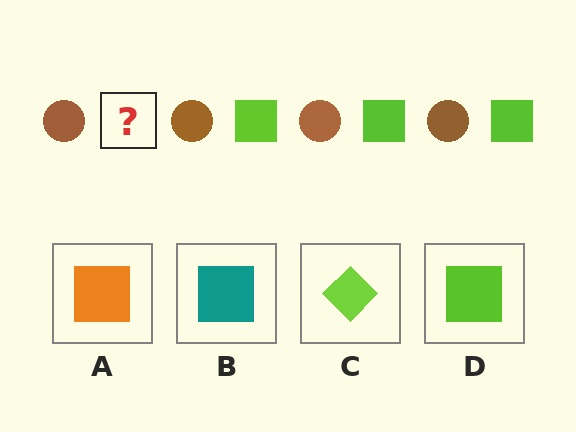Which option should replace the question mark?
Option D.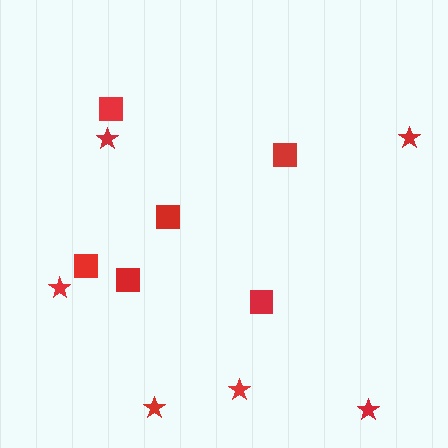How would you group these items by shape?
There are 2 groups: one group of stars (6) and one group of squares (6).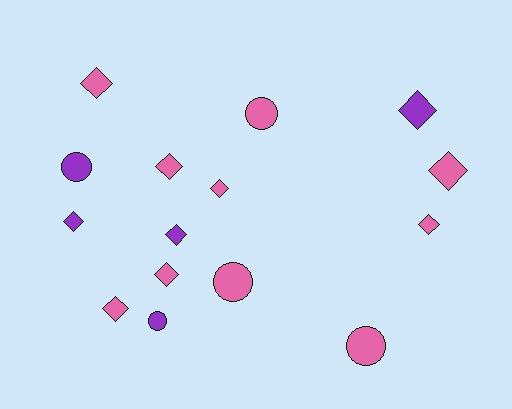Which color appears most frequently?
Pink, with 10 objects.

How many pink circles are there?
There are 3 pink circles.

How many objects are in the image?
There are 15 objects.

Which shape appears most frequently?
Diamond, with 10 objects.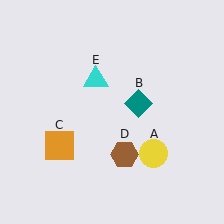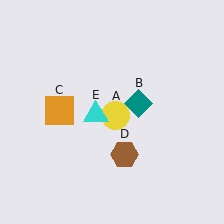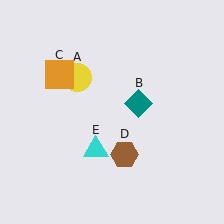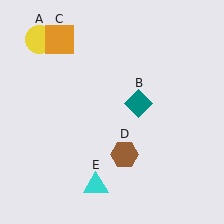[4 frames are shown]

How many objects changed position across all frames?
3 objects changed position: yellow circle (object A), orange square (object C), cyan triangle (object E).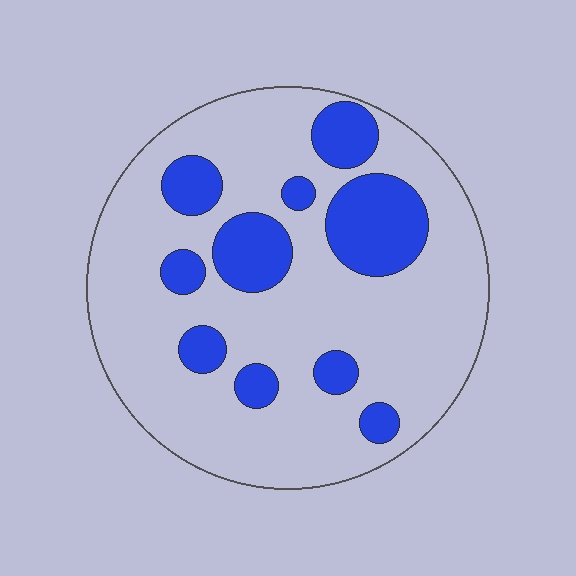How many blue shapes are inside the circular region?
10.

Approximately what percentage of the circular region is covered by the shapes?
Approximately 25%.